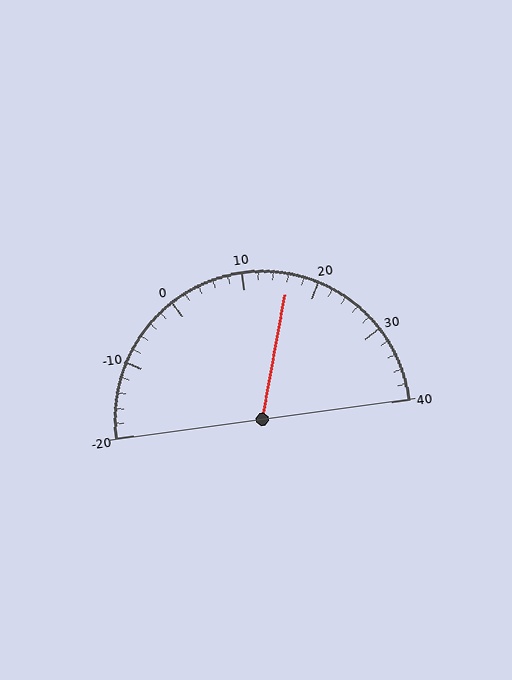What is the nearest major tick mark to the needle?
The nearest major tick mark is 20.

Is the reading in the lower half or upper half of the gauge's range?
The reading is in the upper half of the range (-20 to 40).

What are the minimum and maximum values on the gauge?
The gauge ranges from -20 to 40.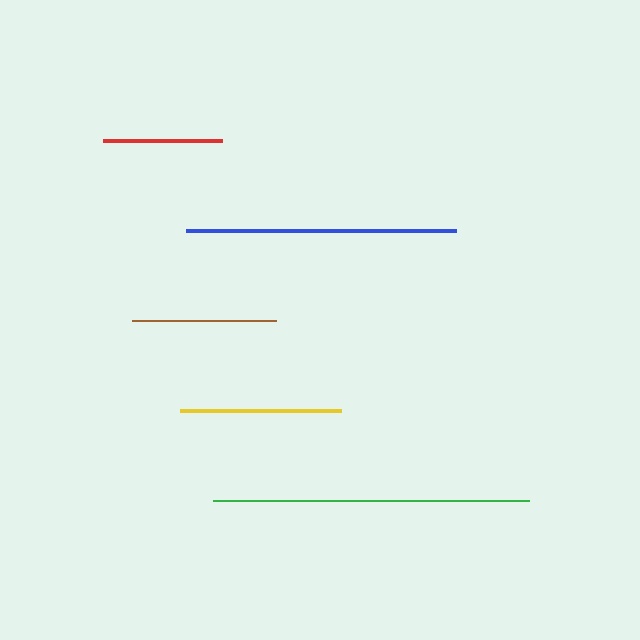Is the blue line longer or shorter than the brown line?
The blue line is longer than the brown line.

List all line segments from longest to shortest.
From longest to shortest: green, blue, yellow, brown, red.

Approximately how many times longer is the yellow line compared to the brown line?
The yellow line is approximately 1.1 times the length of the brown line.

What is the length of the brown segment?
The brown segment is approximately 144 pixels long.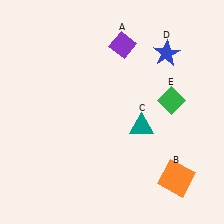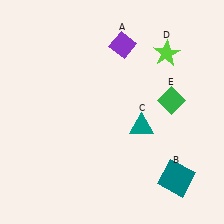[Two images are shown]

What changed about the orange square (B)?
In Image 1, B is orange. In Image 2, it changed to teal.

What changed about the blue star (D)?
In Image 1, D is blue. In Image 2, it changed to lime.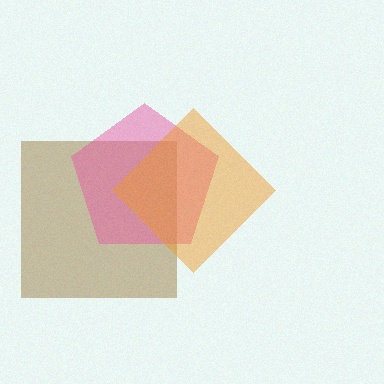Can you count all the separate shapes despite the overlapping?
Yes, there are 3 separate shapes.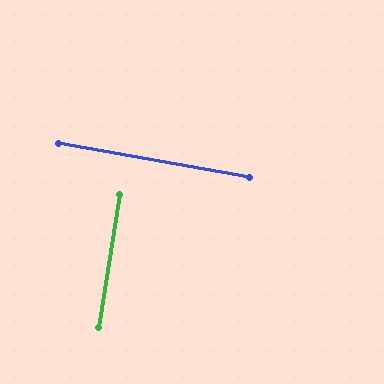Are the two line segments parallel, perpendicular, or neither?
Perpendicular — they meet at approximately 89°.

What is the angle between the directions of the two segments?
Approximately 89 degrees.